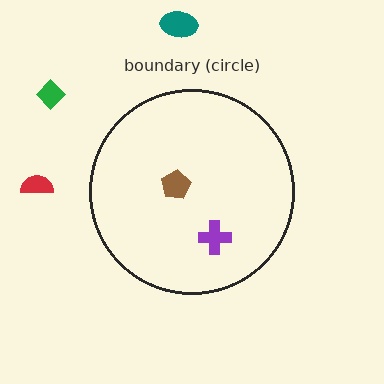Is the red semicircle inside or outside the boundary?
Outside.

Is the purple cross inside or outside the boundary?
Inside.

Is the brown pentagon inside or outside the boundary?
Inside.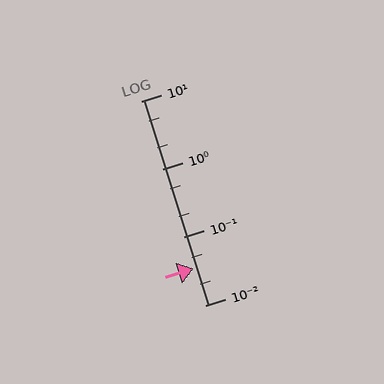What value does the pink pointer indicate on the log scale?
The pointer indicates approximately 0.035.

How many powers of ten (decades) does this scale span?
The scale spans 3 decades, from 0.01 to 10.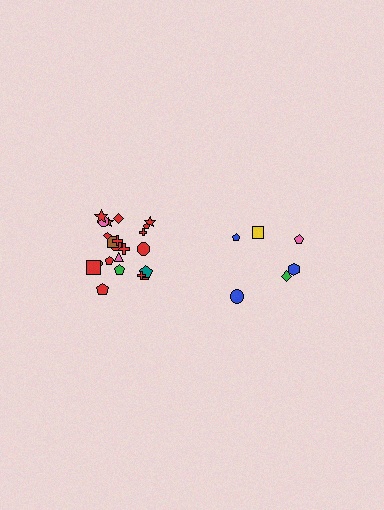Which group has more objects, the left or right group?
The left group.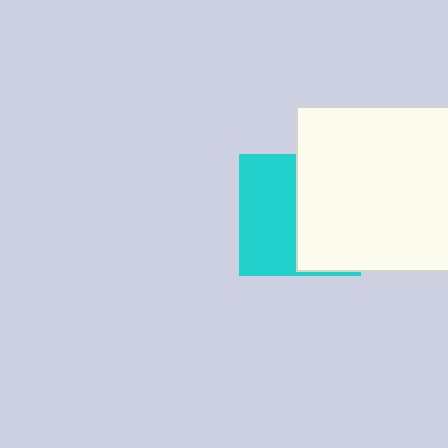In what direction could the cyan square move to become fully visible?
The cyan square could move left. That would shift it out from behind the white square entirely.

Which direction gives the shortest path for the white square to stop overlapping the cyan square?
Moving right gives the shortest separation.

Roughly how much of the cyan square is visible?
About half of it is visible (roughly 48%).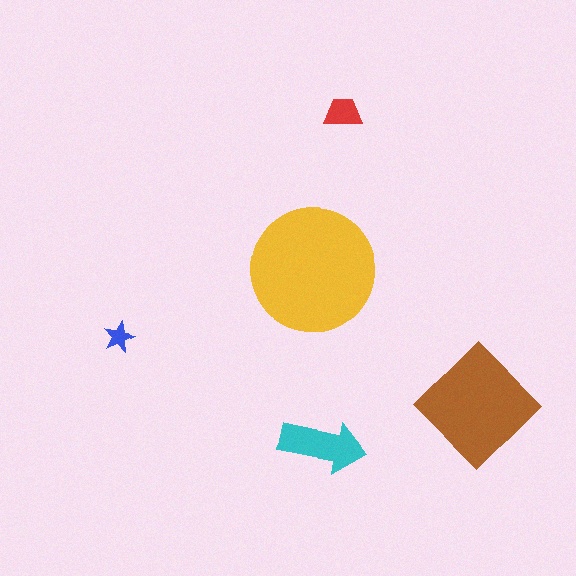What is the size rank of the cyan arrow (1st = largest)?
3rd.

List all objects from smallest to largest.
The blue star, the red trapezoid, the cyan arrow, the brown diamond, the yellow circle.